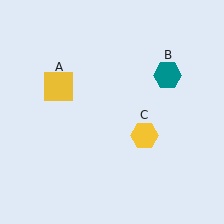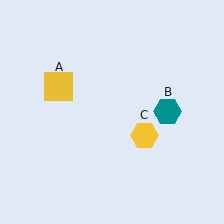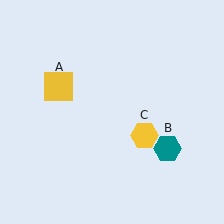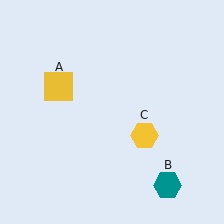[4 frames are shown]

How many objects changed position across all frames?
1 object changed position: teal hexagon (object B).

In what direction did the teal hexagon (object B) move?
The teal hexagon (object B) moved down.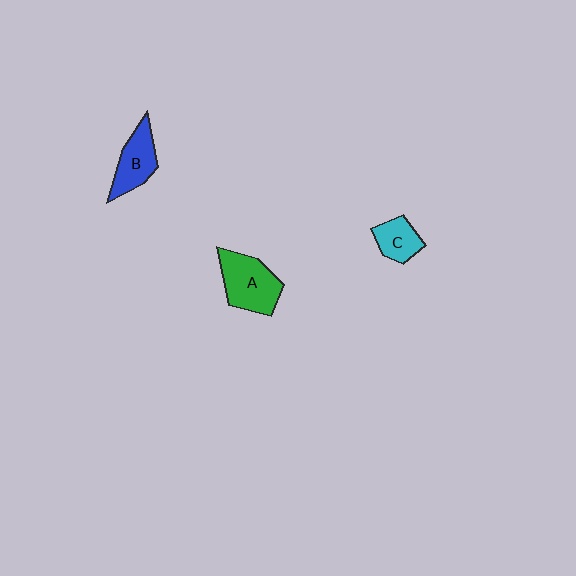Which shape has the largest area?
Shape A (green).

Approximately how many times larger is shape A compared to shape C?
Approximately 1.8 times.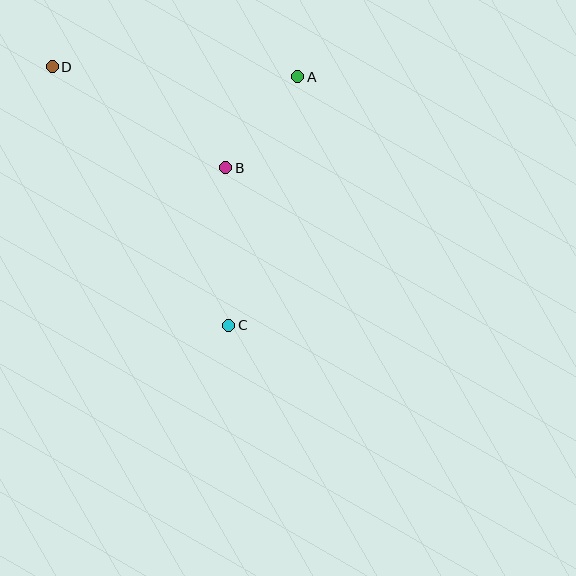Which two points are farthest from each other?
Points C and D are farthest from each other.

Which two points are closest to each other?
Points A and B are closest to each other.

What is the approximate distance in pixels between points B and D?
The distance between B and D is approximately 201 pixels.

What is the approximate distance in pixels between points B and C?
The distance between B and C is approximately 158 pixels.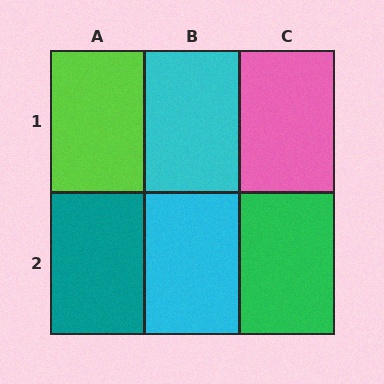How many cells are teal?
1 cell is teal.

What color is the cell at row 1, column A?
Lime.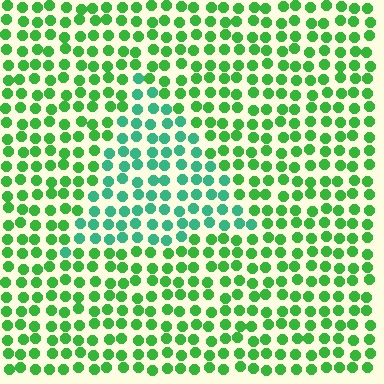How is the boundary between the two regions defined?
The boundary is defined purely by a slight shift in hue (about 35 degrees). Spacing, size, and orientation are identical on both sides.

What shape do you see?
I see a triangle.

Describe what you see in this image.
The image is filled with small green elements in a uniform arrangement. A triangle-shaped region is visible where the elements are tinted to a slightly different hue, forming a subtle color boundary.